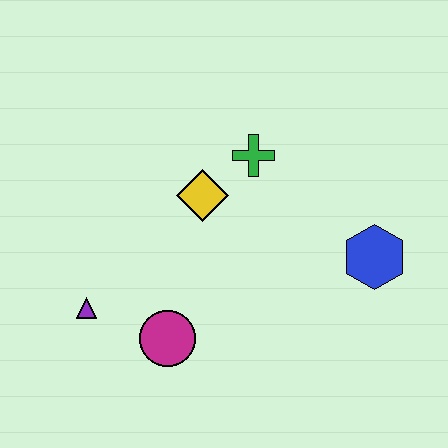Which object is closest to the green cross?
The yellow diamond is closest to the green cross.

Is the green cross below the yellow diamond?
No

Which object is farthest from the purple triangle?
The blue hexagon is farthest from the purple triangle.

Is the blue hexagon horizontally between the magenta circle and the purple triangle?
No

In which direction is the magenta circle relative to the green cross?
The magenta circle is below the green cross.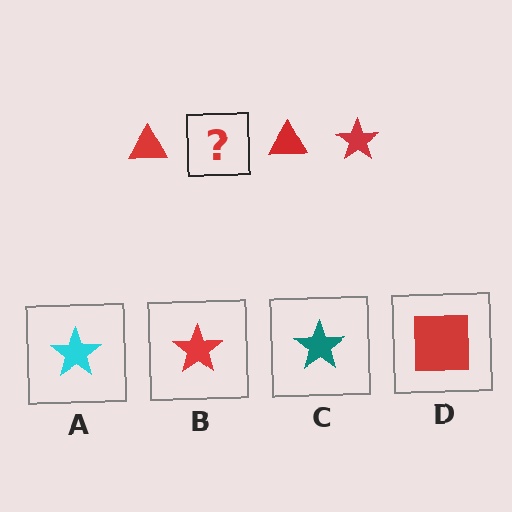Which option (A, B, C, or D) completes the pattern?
B.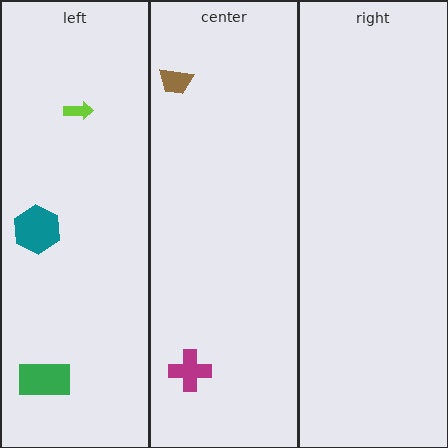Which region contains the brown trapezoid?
The center region.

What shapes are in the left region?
The lime arrow, the green rectangle, the teal hexagon.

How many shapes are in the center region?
2.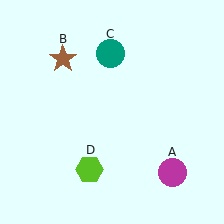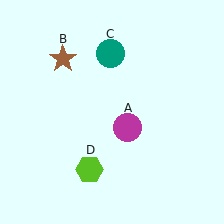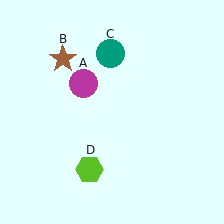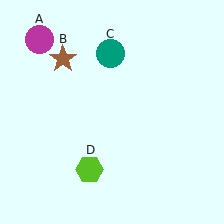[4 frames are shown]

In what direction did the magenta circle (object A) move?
The magenta circle (object A) moved up and to the left.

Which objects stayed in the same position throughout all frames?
Brown star (object B) and teal circle (object C) and lime hexagon (object D) remained stationary.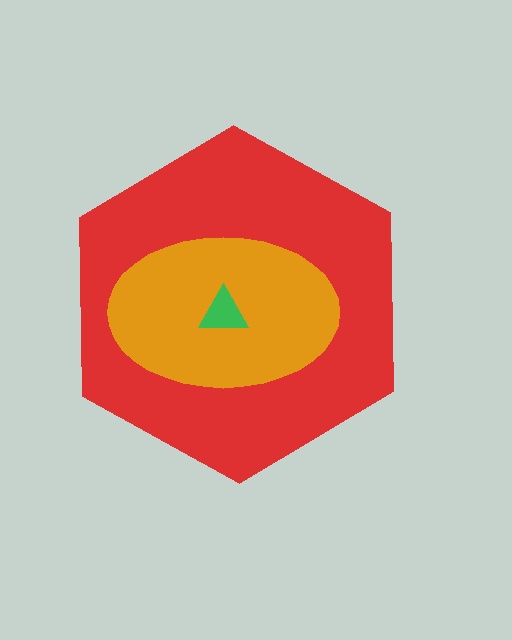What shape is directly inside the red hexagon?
The orange ellipse.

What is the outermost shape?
The red hexagon.